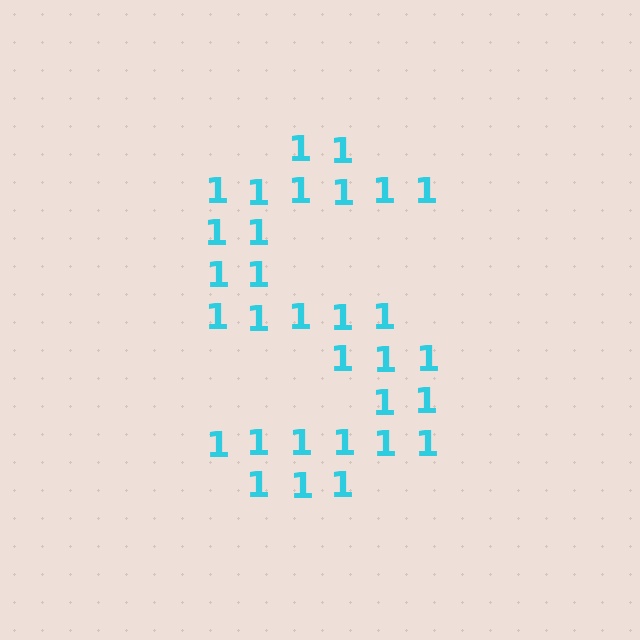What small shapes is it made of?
It is made of small digit 1's.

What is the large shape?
The large shape is the letter S.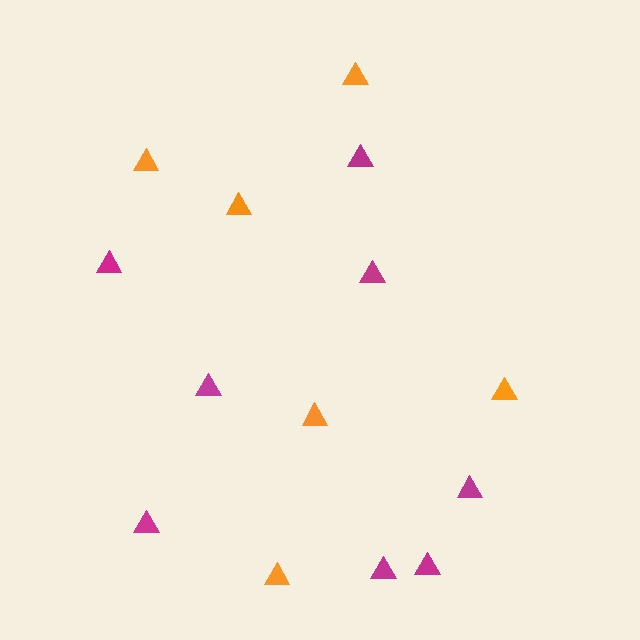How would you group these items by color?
There are 2 groups: one group of magenta triangles (8) and one group of orange triangles (6).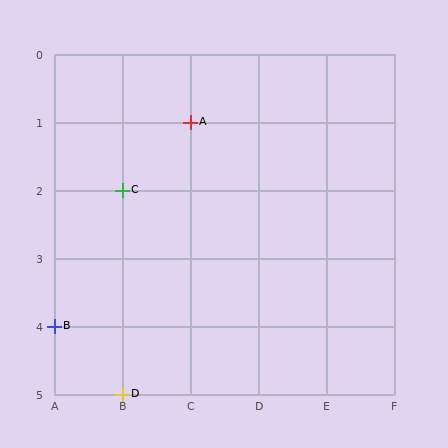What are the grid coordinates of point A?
Point A is at grid coordinates (C, 1).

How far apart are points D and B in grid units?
Points D and B are 1 column and 1 row apart (about 1.4 grid units diagonally).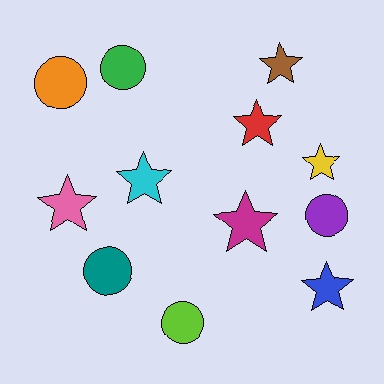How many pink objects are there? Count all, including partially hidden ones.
There is 1 pink object.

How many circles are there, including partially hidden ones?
There are 5 circles.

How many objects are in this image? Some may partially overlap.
There are 12 objects.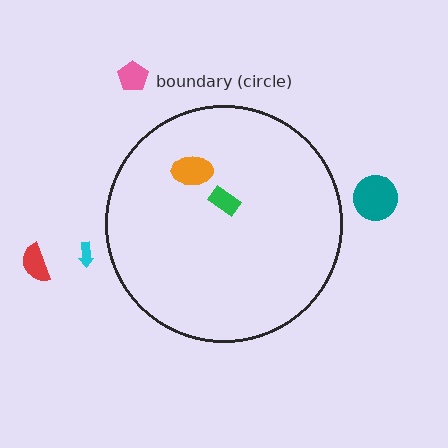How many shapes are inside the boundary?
2 inside, 5 outside.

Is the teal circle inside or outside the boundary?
Outside.